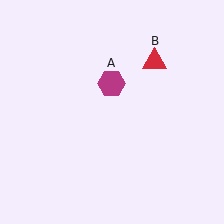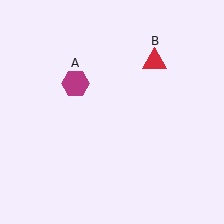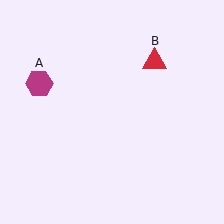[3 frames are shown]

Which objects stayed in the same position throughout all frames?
Red triangle (object B) remained stationary.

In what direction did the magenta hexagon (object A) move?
The magenta hexagon (object A) moved left.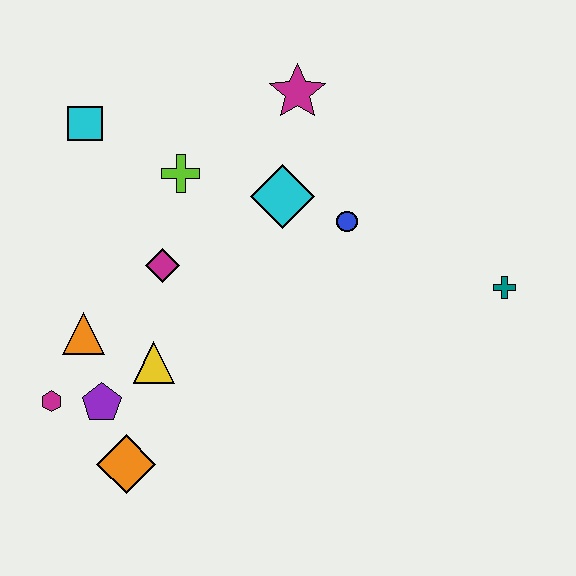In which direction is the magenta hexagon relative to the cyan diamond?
The magenta hexagon is to the left of the cyan diamond.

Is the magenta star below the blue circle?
No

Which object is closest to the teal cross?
The blue circle is closest to the teal cross.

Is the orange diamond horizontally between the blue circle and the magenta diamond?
No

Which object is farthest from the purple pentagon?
The teal cross is farthest from the purple pentagon.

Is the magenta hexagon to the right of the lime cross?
No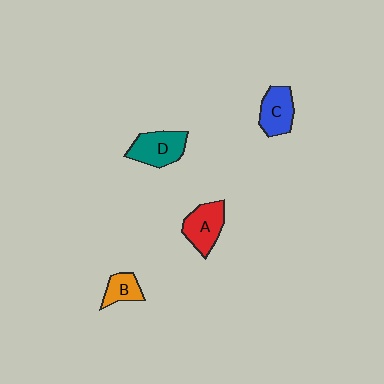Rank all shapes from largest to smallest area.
From largest to smallest: D (teal), A (red), C (blue), B (orange).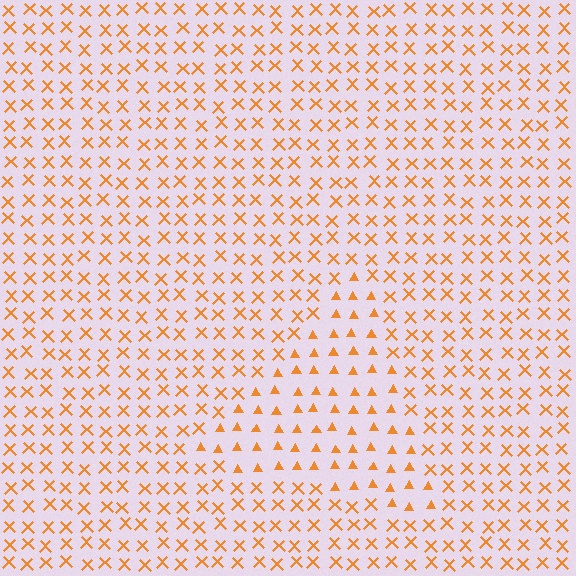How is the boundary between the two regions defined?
The boundary is defined by a change in element shape: triangles inside vs. X marks outside. All elements share the same color and spacing.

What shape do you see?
I see a triangle.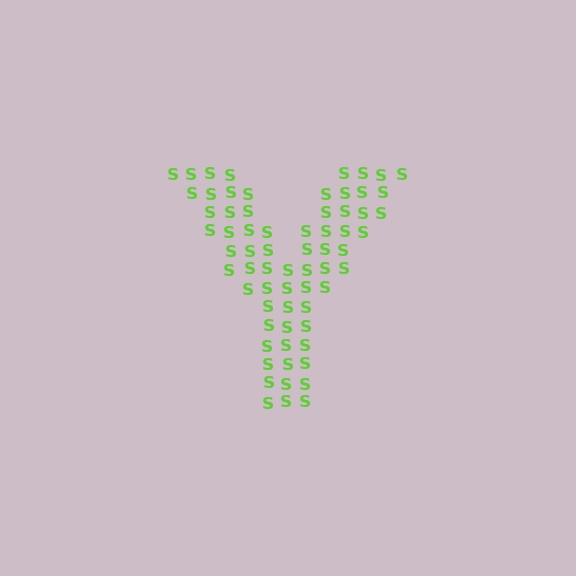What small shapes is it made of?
It is made of small letter S's.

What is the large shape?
The large shape is the letter Y.